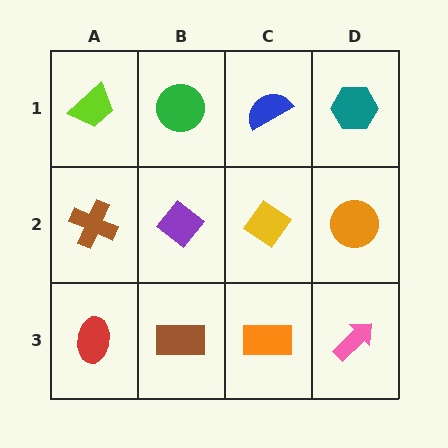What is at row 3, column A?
A red ellipse.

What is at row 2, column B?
A purple diamond.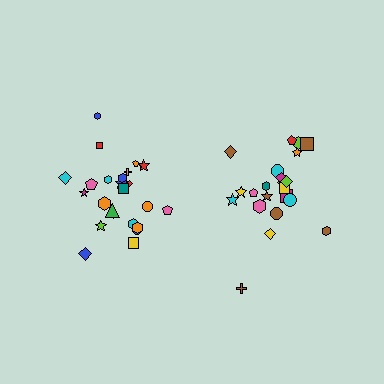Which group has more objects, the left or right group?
The left group.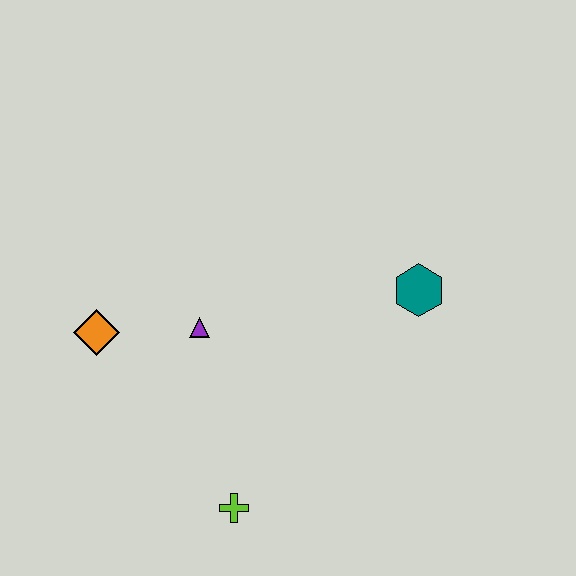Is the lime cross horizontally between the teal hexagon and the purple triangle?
Yes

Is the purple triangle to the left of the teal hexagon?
Yes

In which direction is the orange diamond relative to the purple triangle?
The orange diamond is to the left of the purple triangle.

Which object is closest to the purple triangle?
The orange diamond is closest to the purple triangle.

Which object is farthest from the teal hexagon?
The orange diamond is farthest from the teal hexagon.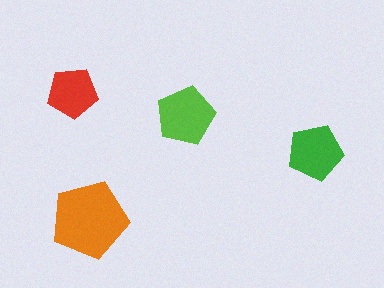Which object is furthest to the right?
The green pentagon is rightmost.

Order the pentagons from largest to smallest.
the orange one, the lime one, the green one, the red one.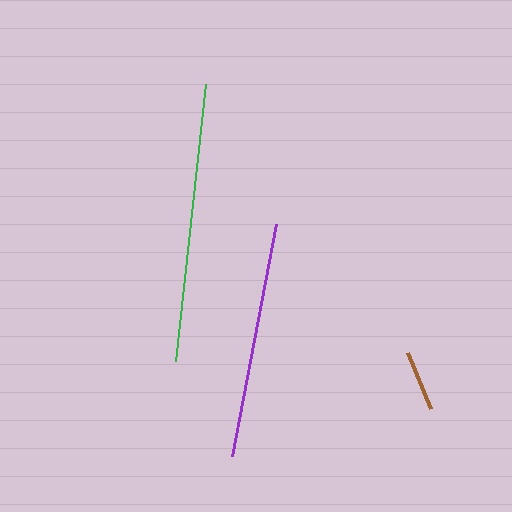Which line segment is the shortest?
The brown line is the shortest at approximately 60 pixels.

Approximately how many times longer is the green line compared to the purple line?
The green line is approximately 1.2 times the length of the purple line.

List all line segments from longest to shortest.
From longest to shortest: green, purple, brown.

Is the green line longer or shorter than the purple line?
The green line is longer than the purple line.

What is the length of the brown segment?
The brown segment is approximately 60 pixels long.